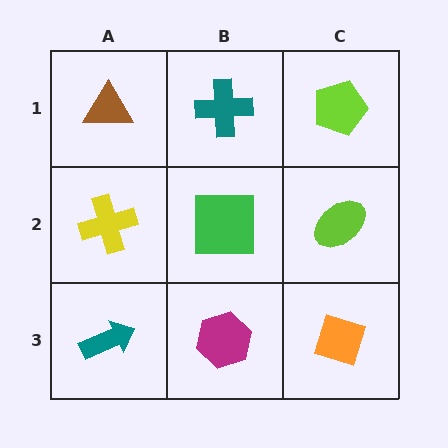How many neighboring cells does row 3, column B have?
3.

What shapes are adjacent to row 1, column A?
A yellow cross (row 2, column A), a teal cross (row 1, column B).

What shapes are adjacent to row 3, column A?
A yellow cross (row 2, column A), a magenta hexagon (row 3, column B).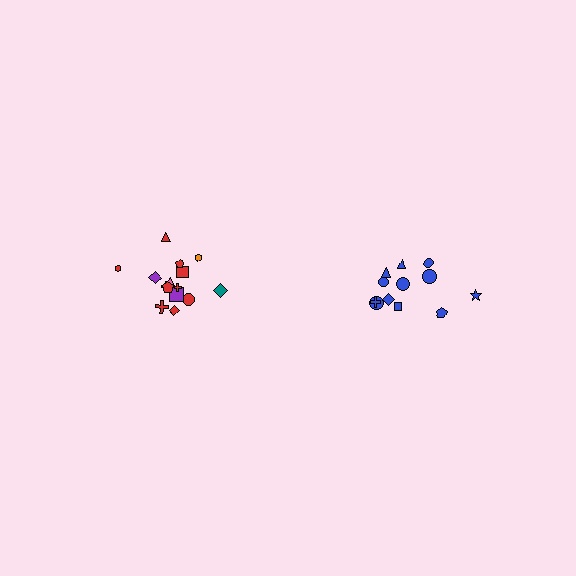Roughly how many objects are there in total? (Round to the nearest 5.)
Roughly 25 objects in total.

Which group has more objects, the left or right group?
The left group.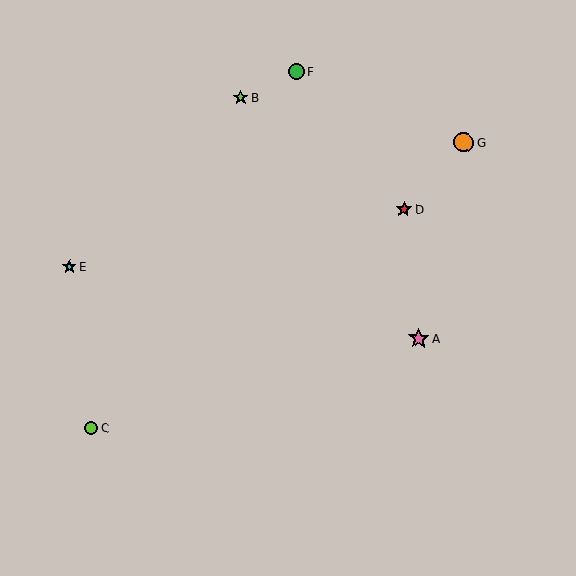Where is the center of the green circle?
The center of the green circle is at (297, 72).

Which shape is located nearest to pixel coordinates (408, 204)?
The red star (labeled D) at (404, 209) is nearest to that location.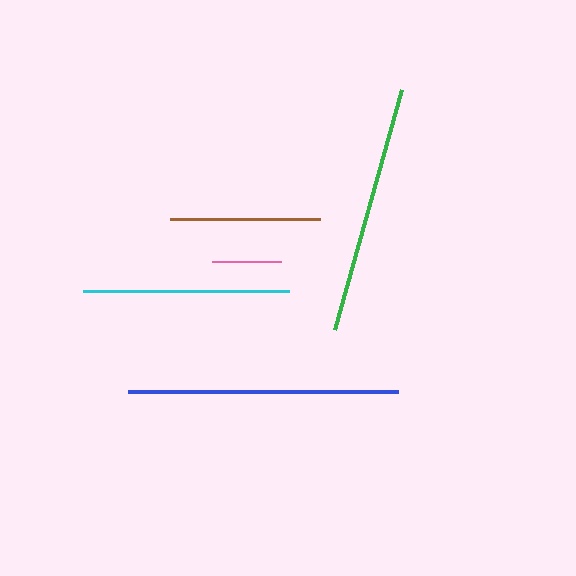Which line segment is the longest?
The blue line is the longest at approximately 269 pixels.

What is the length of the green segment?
The green segment is approximately 250 pixels long.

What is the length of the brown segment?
The brown segment is approximately 150 pixels long.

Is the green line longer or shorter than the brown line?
The green line is longer than the brown line.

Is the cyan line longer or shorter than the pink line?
The cyan line is longer than the pink line.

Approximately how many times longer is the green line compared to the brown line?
The green line is approximately 1.7 times the length of the brown line.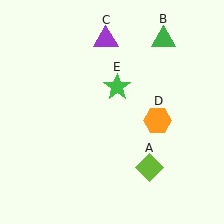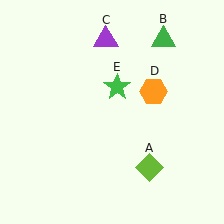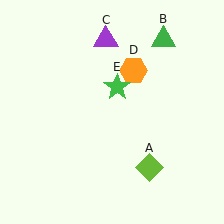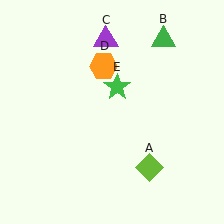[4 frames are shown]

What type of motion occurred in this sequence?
The orange hexagon (object D) rotated counterclockwise around the center of the scene.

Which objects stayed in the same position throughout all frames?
Lime diamond (object A) and green triangle (object B) and purple triangle (object C) and green star (object E) remained stationary.